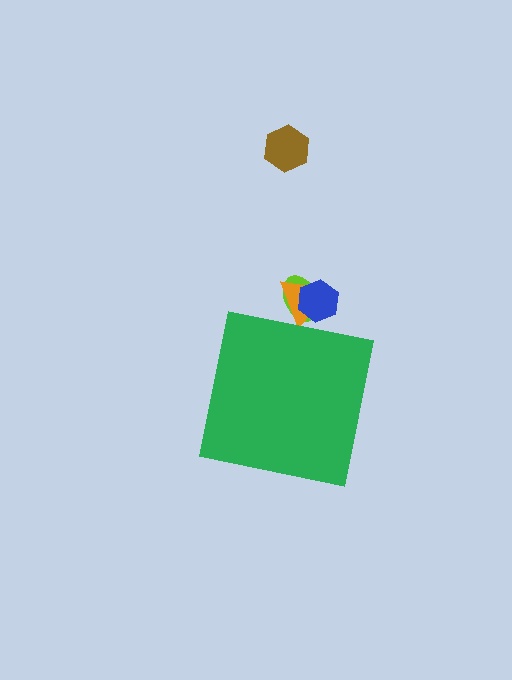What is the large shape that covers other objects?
A green square.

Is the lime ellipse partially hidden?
Yes, the lime ellipse is partially hidden behind the green square.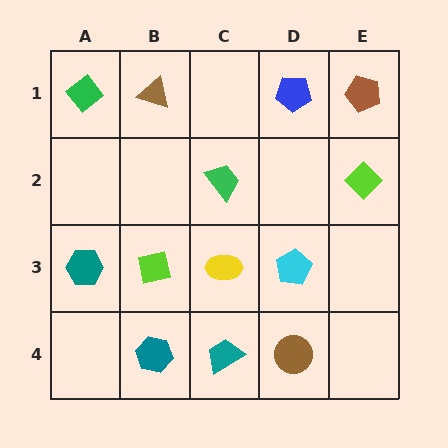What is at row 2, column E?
A lime diamond.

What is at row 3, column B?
A lime square.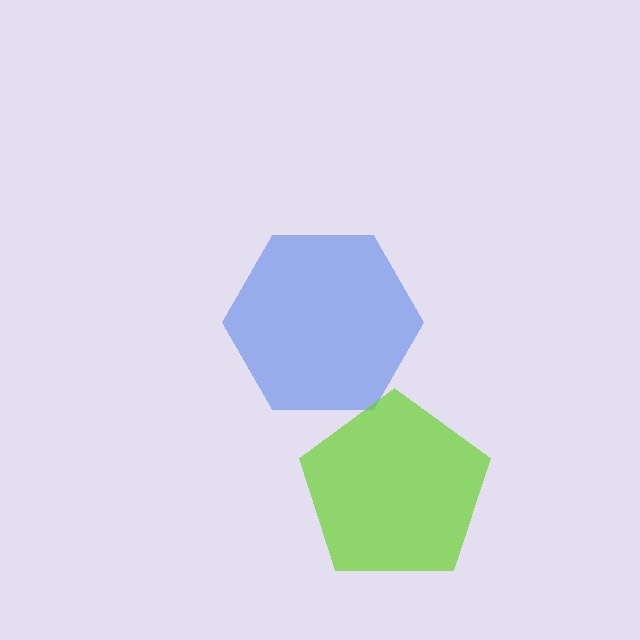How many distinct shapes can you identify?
There are 2 distinct shapes: a blue hexagon, a lime pentagon.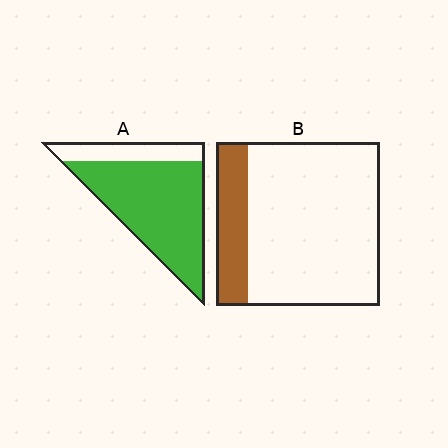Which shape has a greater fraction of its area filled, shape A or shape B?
Shape A.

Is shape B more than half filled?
No.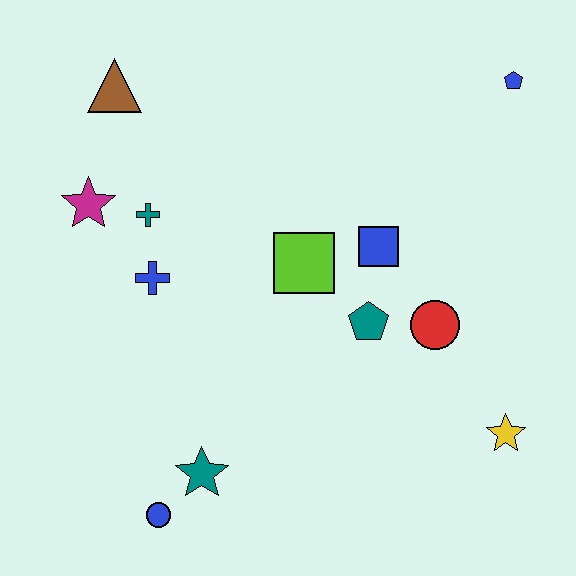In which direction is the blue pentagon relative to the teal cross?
The blue pentagon is to the right of the teal cross.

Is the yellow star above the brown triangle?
No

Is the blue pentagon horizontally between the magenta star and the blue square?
No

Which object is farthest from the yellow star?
The brown triangle is farthest from the yellow star.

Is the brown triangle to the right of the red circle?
No